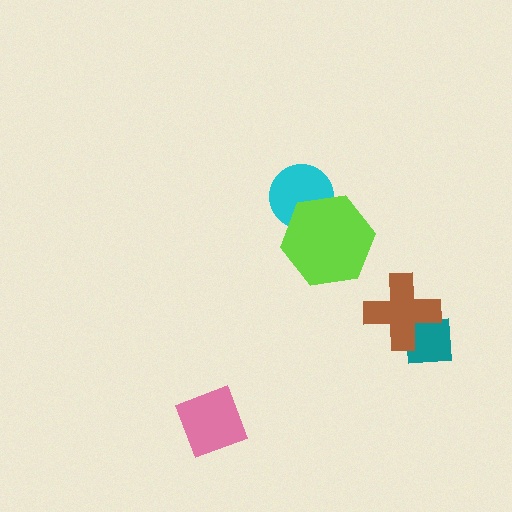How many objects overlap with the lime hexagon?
1 object overlaps with the lime hexagon.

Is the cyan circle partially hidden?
Yes, it is partially covered by another shape.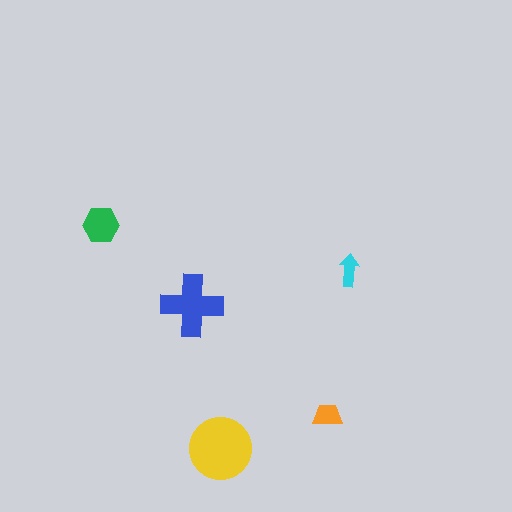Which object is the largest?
The yellow circle.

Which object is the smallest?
The cyan arrow.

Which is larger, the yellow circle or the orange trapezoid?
The yellow circle.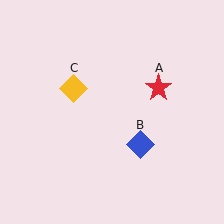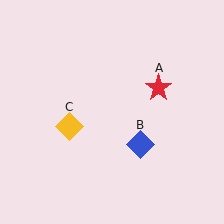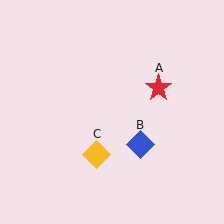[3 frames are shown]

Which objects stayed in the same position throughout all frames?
Red star (object A) and blue diamond (object B) remained stationary.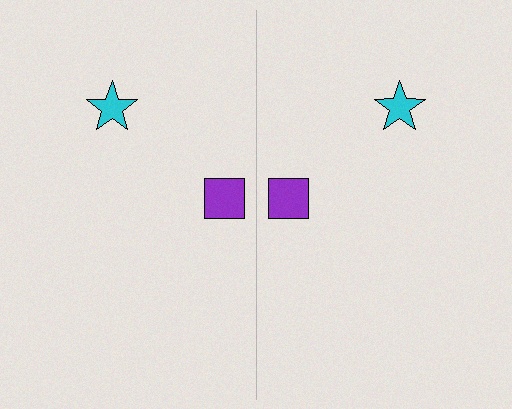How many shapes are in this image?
There are 4 shapes in this image.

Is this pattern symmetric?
Yes, this pattern has bilateral (reflection) symmetry.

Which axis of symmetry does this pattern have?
The pattern has a vertical axis of symmetry running through the center of the image.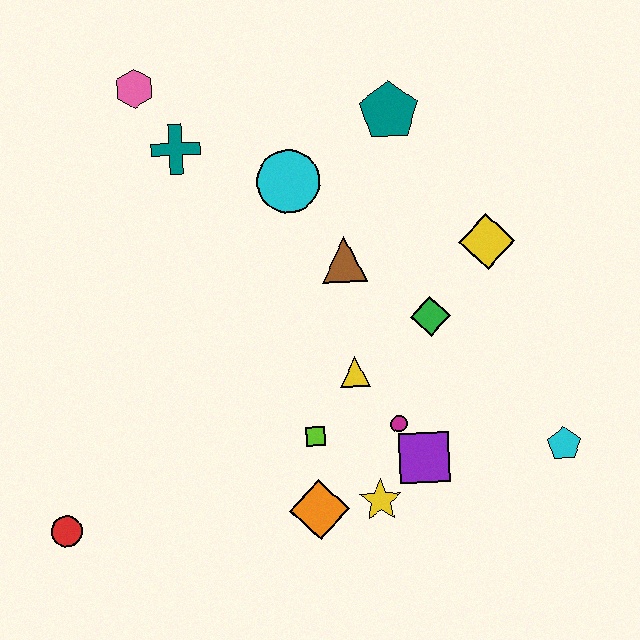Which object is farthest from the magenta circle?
The pink hexagon is farthest from the magenta circle.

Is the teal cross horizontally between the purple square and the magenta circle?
No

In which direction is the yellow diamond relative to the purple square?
The yellow diamond is above the purple square.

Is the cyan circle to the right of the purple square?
No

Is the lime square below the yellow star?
No